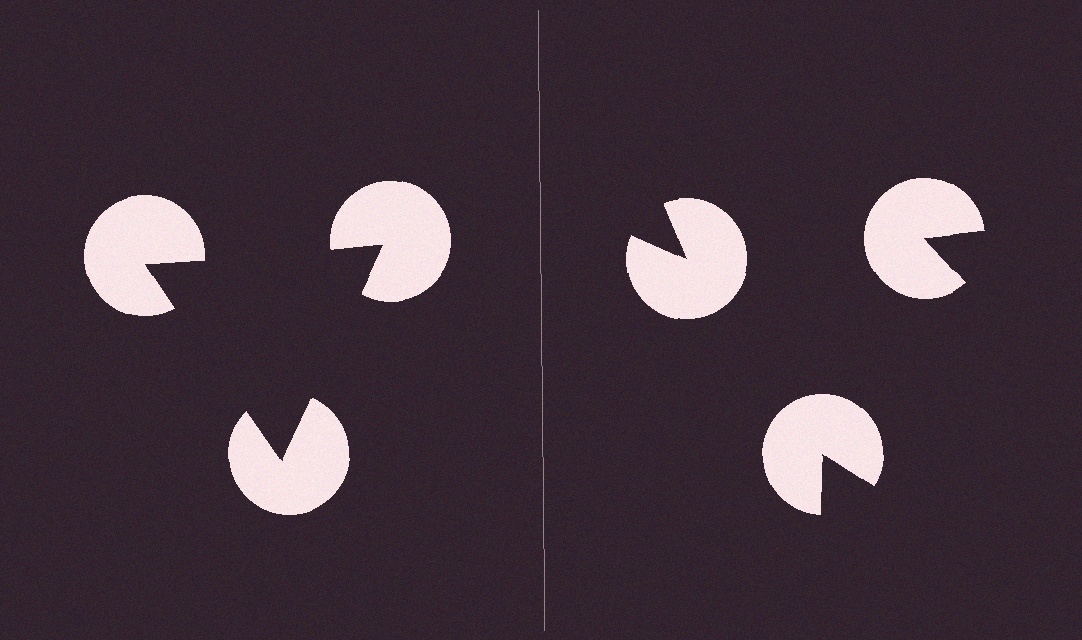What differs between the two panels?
The pac-man discs are positioned identically on both sides; only the wedge orientations differ. On the left they align to a triangle; on the right they are misaligned.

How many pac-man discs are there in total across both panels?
6 — 3 on each side.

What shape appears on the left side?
An illusory triangle.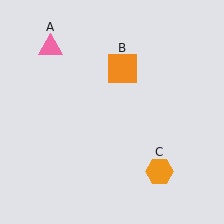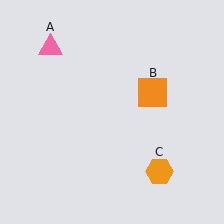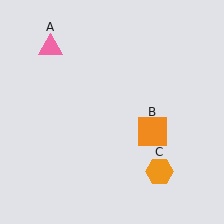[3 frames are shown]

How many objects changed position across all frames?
1 object changed position: orange square (object B).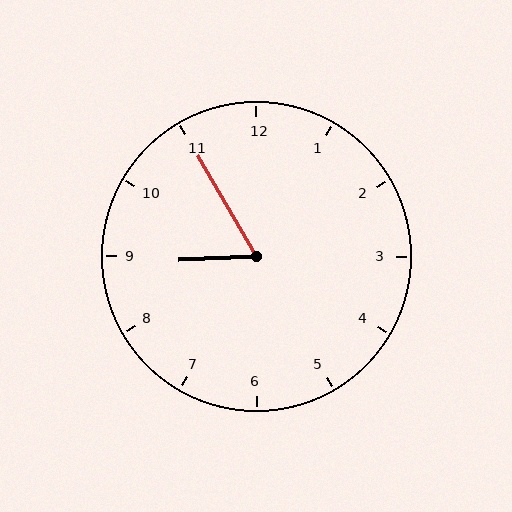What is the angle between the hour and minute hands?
Approximately 62 degrees.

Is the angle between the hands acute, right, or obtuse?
It is acute.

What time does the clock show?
8:55.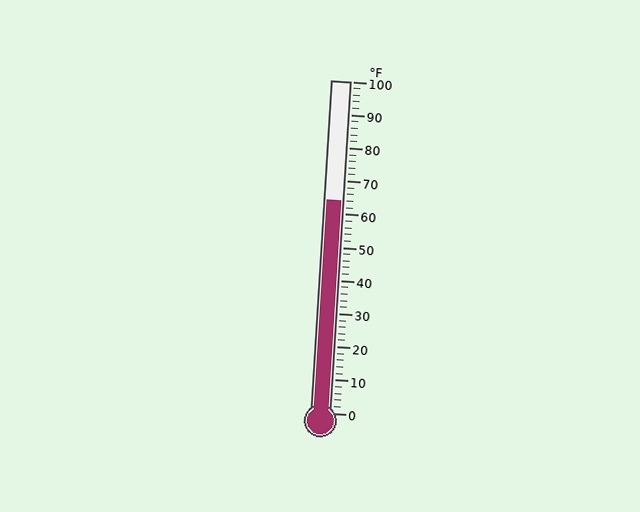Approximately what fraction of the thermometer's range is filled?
The thermometer is filled to approximately 65% of its range.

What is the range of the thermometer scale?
The thermometer scale ranges from 0°F to 100°F.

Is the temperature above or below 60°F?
The temperature is above 60°F.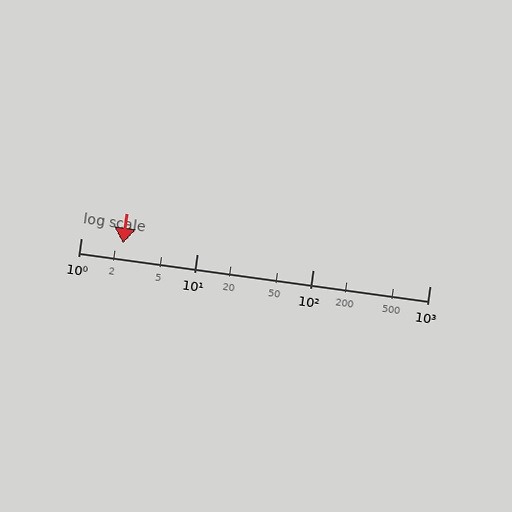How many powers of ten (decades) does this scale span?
The scale spans 3 decades, from 1 to 1000.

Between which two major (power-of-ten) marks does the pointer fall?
The pointer is between 1 and 10.